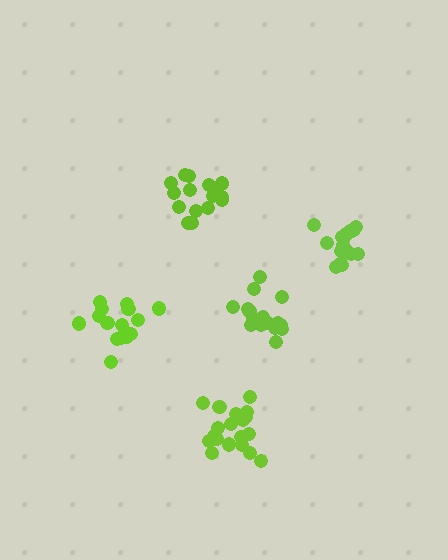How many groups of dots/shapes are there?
There are 5 groups.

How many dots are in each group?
Group 1: 16 dots, Group 2: 18 dots, Group 3: 20 dots, Group 4: 16 dots, Group 5: 16 dots (86 total).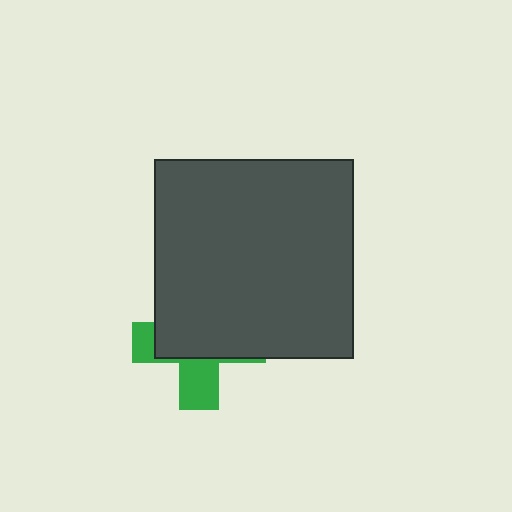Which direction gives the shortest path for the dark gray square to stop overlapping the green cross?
Moving up gives the shortest separation.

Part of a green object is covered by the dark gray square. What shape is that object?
It is a cross.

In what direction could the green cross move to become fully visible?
The green cross could move down. That would shift it out from behind the dark gray square entirely.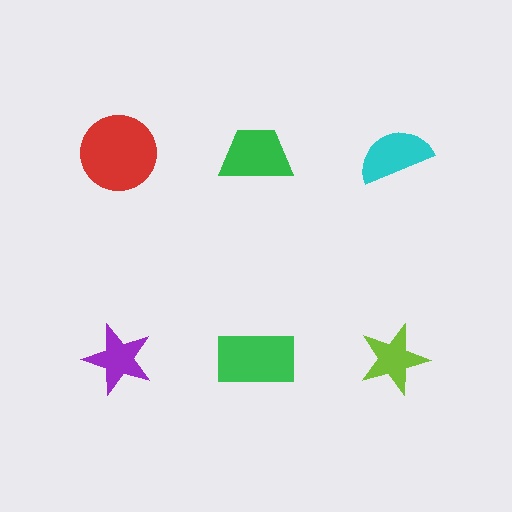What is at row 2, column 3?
A lime star.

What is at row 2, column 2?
A green rectangle.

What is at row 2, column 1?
A purple star.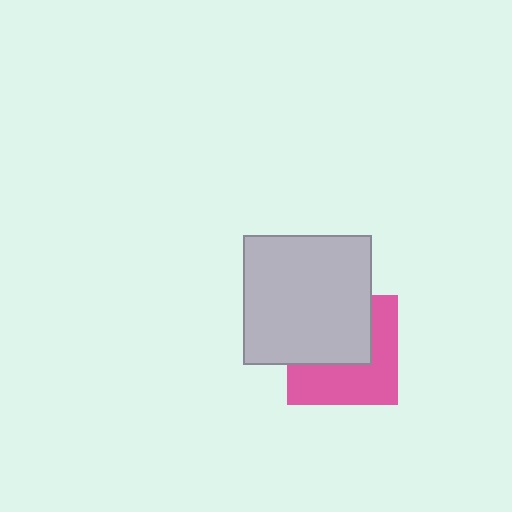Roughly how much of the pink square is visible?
About half of it is visible (roughly 51%).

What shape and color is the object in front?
The object in front is a light gray square.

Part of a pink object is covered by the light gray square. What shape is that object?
It is a square.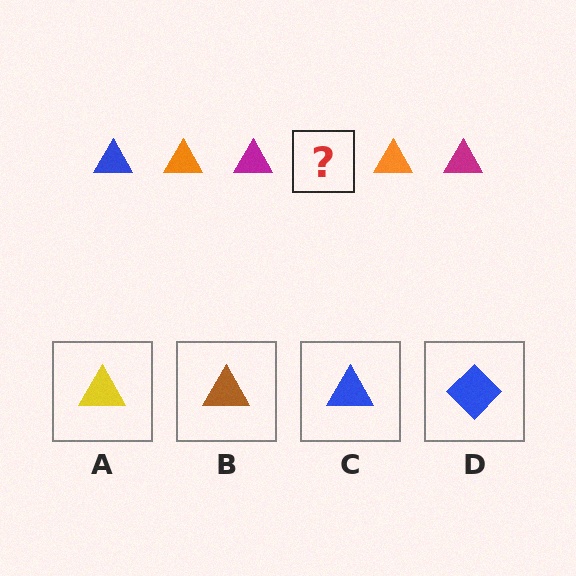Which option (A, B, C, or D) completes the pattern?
C.